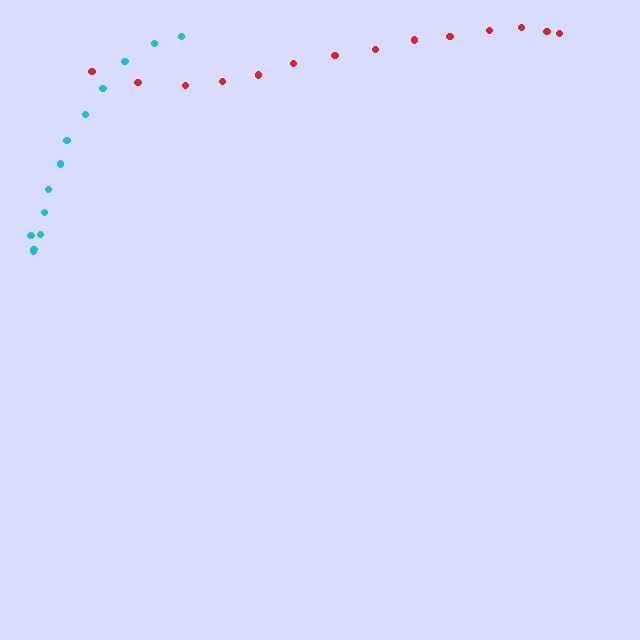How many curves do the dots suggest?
There are 2 distinct paths.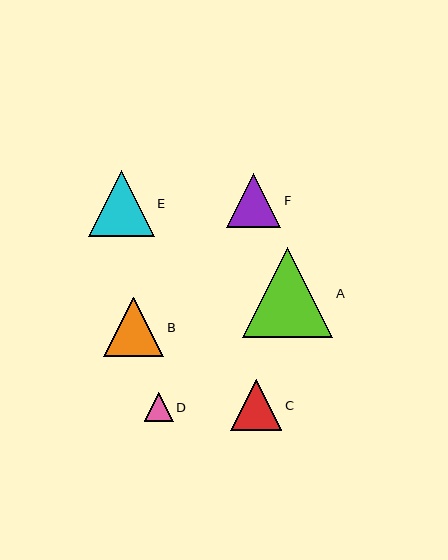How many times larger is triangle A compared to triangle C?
Triangle A is approximately 1.8 times the size of triangle C.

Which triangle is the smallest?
Triangle D is the smallest with a size of approximately 29 pixels.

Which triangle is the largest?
Triangle A is the largest with a size of approximately 90 pixels.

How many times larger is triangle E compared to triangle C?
Triangle E is approximately 1.3 times the size of triangle C.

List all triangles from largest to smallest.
From largest to smallest: A, E, B, F, C, D.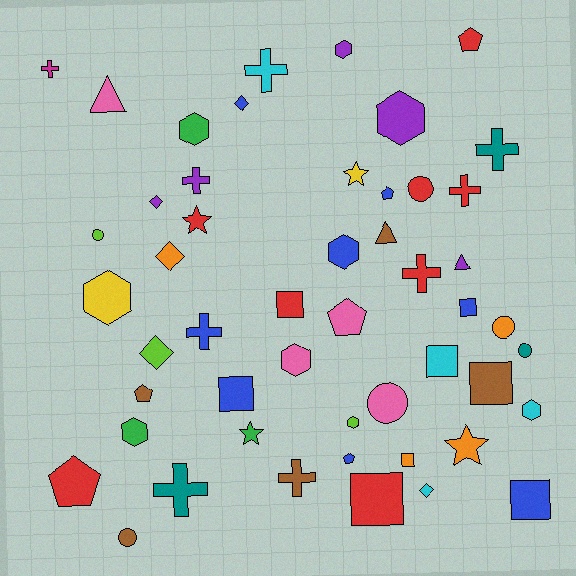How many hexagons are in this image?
There are 9 hexagons.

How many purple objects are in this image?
There are 5 purple objects.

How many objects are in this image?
There are 50 objects.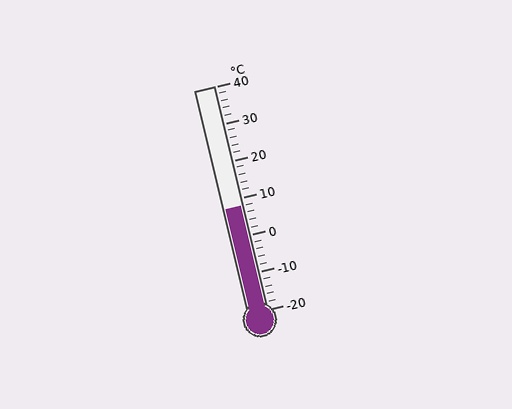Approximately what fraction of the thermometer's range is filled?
The thermometer is filled to approximately 45% of its range.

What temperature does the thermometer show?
The thermometer shows approximately 8°C.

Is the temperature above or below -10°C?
The temperature is above -10°C.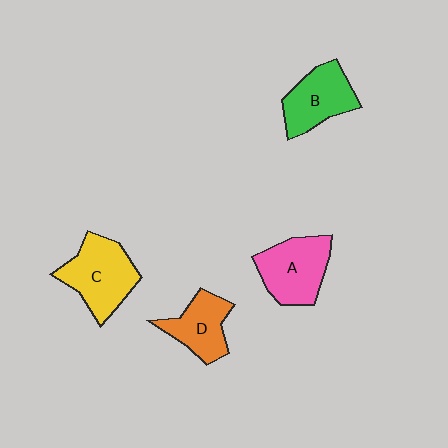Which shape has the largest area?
Shape C (yellow).